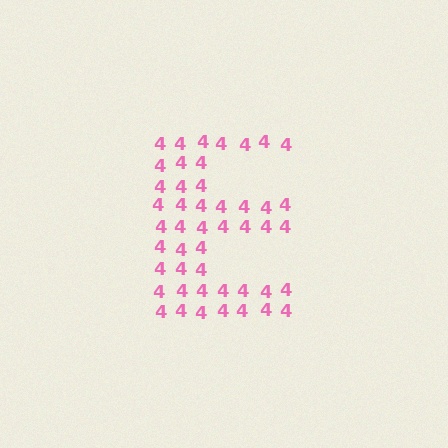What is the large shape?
The large shape is the letter E.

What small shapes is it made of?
It is made of small digit 4's.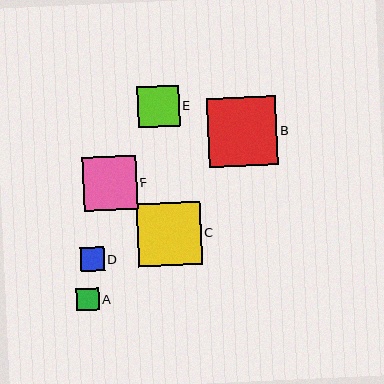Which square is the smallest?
Square A is the smallest with a size of approximately 22 pixels.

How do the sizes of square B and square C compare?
Square B and square C are approximately the same size.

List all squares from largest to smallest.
From largest to smallest: B, C, F, E, D, A.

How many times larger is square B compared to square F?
Square B is approximately 1.3 times the size of square F.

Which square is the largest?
Square B is the largest with a size of approximately 69 pixels.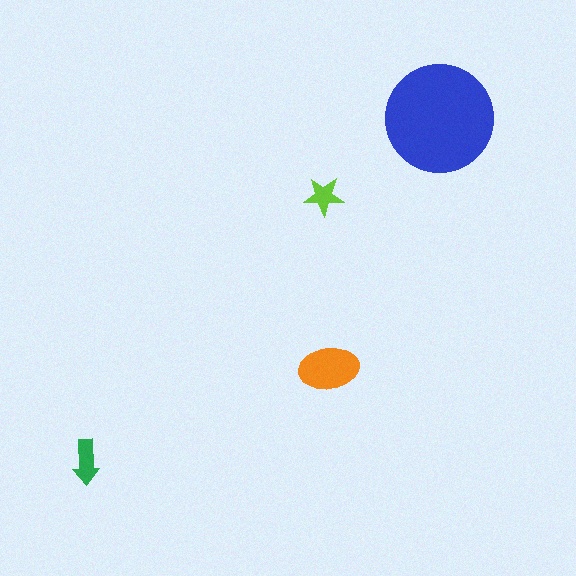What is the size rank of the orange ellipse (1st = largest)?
2nd.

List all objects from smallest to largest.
The lime star, the green arrow, the orange ellipse, the blue circle.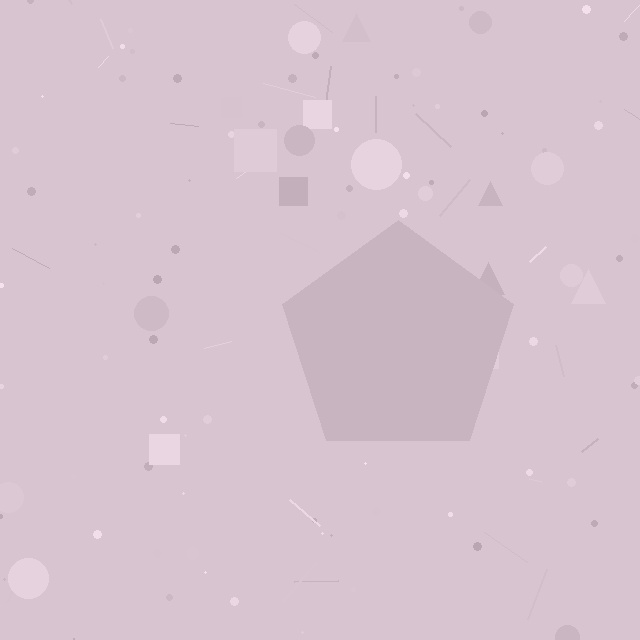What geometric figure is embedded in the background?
A pentagon is embedded in the background.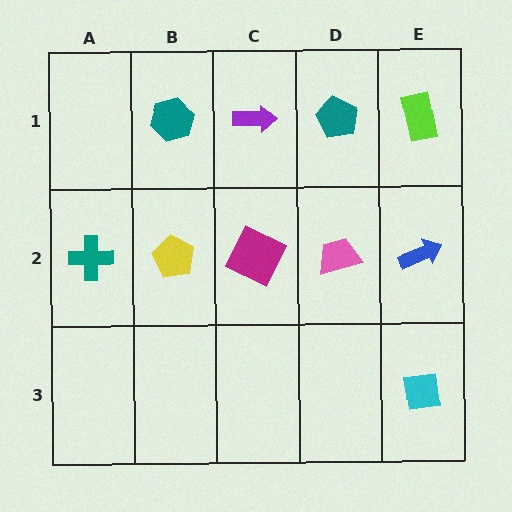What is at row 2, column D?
A pink trapezoid.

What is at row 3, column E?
A cyan square.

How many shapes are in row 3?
1 shape.